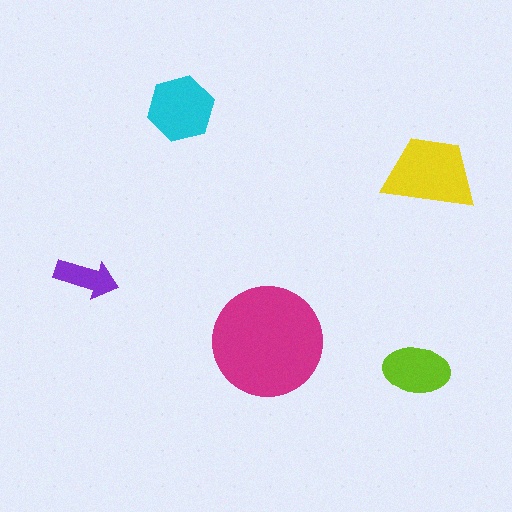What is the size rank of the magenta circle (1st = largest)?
1st.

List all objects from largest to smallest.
The magenta circle, the yellow trapezoid, the cyan hexagon, the lime ellipse, the purple arrow.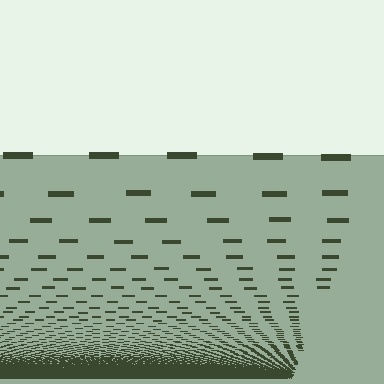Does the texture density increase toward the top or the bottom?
Density increases toward the bottom.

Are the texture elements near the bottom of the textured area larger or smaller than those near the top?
Smaller. The gradient is inverted — elements near the bottom are smaller and denser.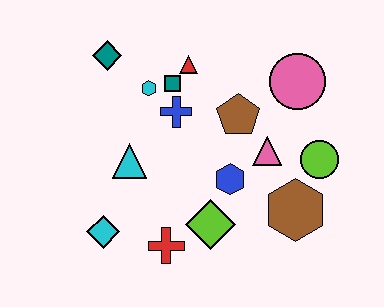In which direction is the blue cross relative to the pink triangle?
The blue cross is to the left of the pink triangle.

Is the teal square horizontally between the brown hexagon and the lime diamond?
No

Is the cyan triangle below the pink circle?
Yes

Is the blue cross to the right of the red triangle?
No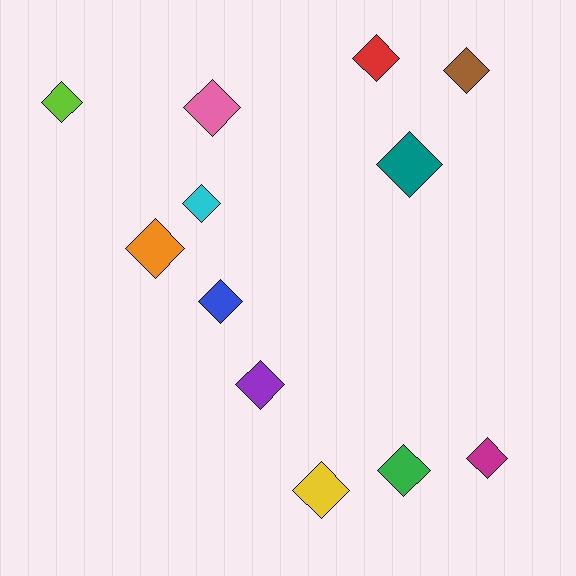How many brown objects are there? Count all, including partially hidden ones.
There is 1 brown object.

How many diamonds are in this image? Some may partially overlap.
There are 12 diamonds.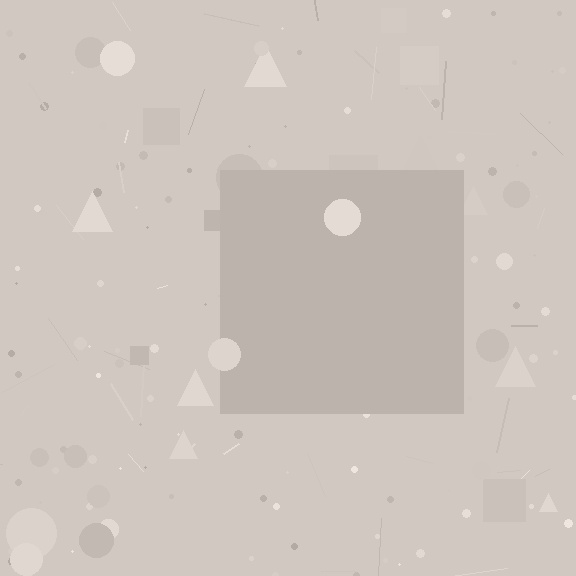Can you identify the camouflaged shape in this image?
The camouflaged shape is a square.